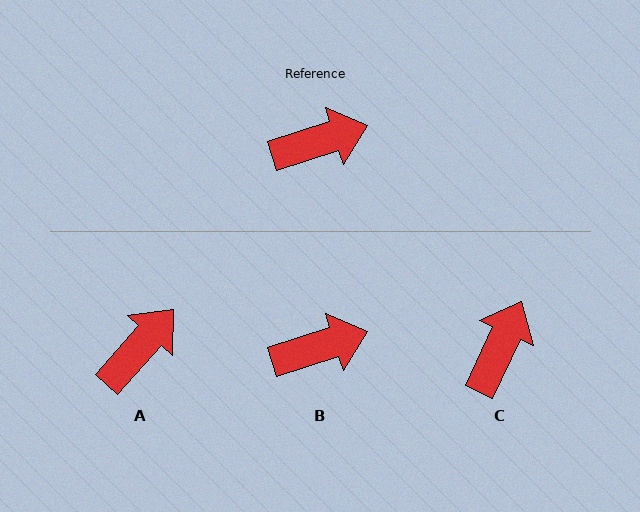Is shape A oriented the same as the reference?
No, it is off by about 31 degrees.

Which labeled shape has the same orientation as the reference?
B.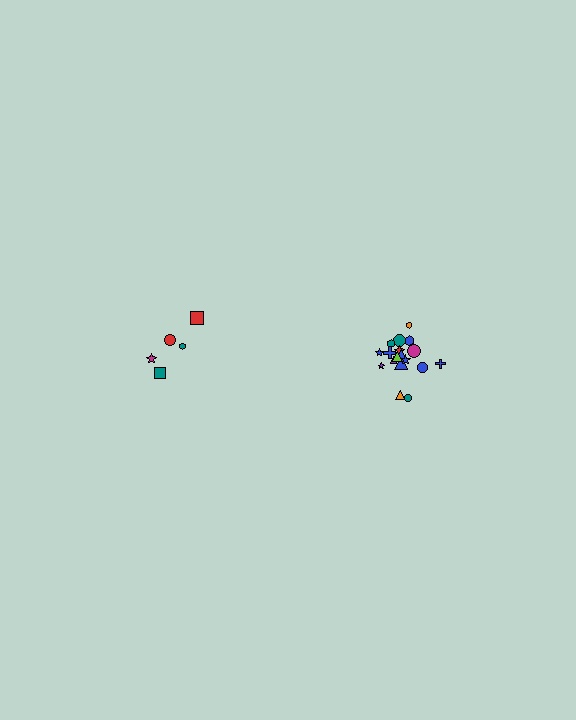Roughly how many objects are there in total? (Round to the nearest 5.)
Roughly 25 objects in total.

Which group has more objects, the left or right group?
The right group.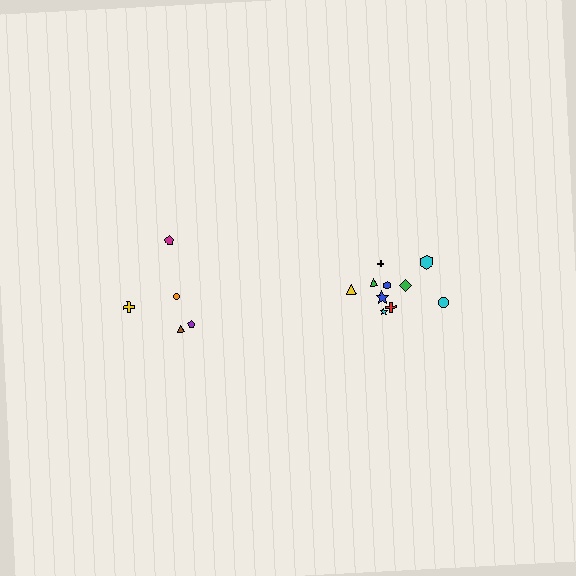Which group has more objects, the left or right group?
The right group.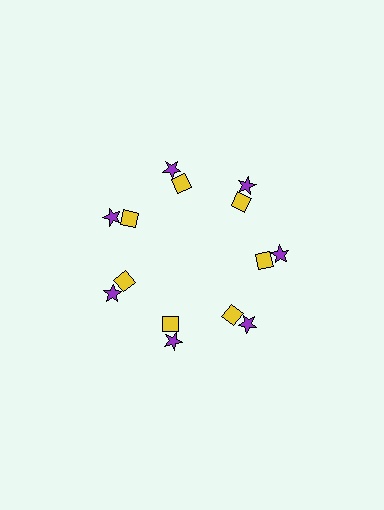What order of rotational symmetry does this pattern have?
This pattern has 7-fold rotational symmetry.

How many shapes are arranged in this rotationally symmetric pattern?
There are 14 shapes, arranged in 7 groups of 2.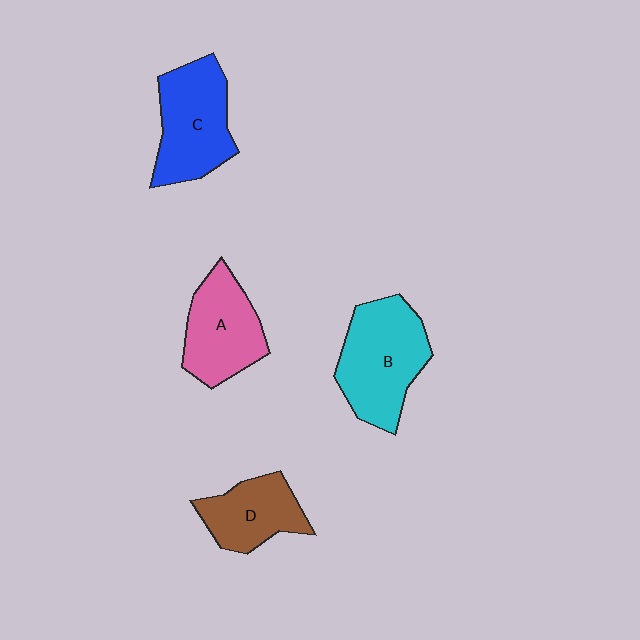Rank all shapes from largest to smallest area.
From largest to smallest: B (cyan), C (blue), A (pink), D (brown).